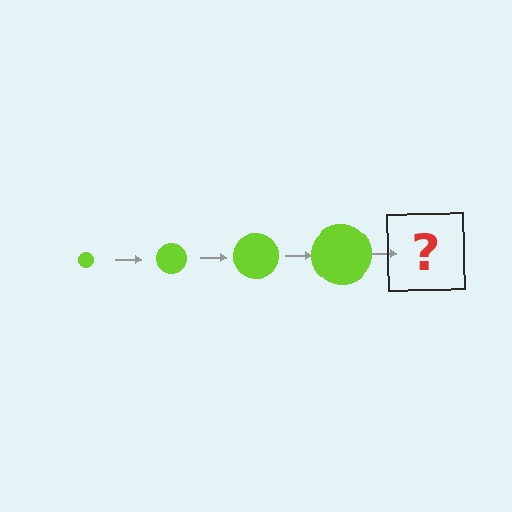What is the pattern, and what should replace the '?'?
The pattern is that the circle gets progressively larger each step. The '?' should be a lime circle, larger than the previous one.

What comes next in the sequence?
The next element should be a lime circle, larger than the previous one.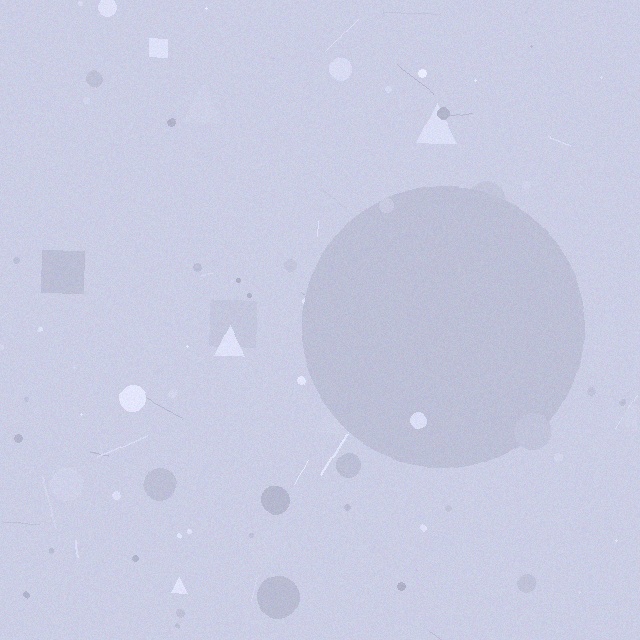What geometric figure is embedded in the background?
A circle is embedded in the background.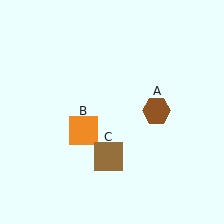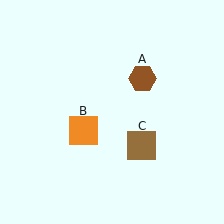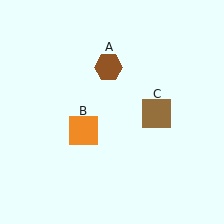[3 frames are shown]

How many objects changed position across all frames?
2 objects changed position: brown hexagon (object A), brown square (object C).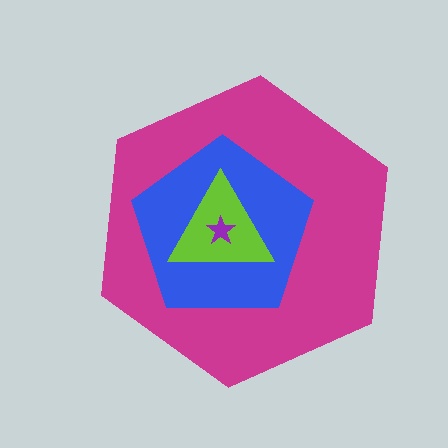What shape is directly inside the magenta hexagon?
The blue pentagon.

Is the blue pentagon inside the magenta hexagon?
Yes.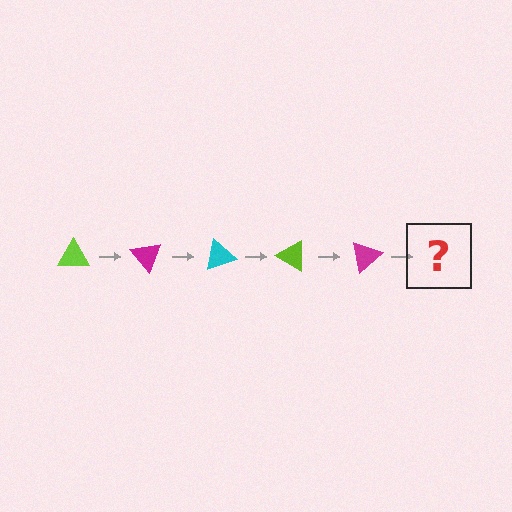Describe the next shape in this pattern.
It should be a cyan triangle, rotated 250 degrees from the start.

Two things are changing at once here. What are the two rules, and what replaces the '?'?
The two rules are that it rotates 50 degrees each step and the color cycles through lime, magenta, and cyan. The '?' should be a cyan triangle, rotated 250 degrees from the start.